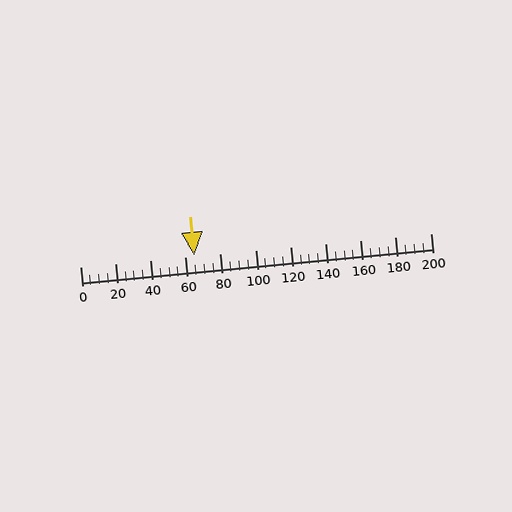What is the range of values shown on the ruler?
The ruler shows values from 0 to 200.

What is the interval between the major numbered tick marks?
The major tick marks are spaced 20 units apart.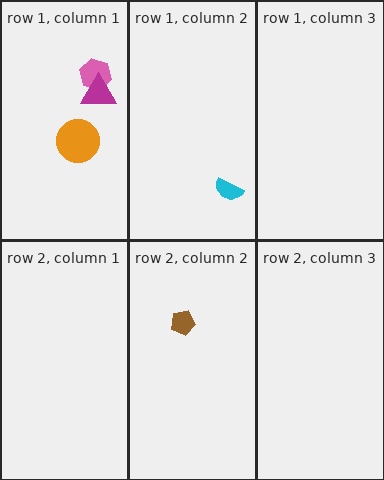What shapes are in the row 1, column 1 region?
The pink hexagon, the orange circle, the magenta triangle.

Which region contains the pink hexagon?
The row 1, column 1 region.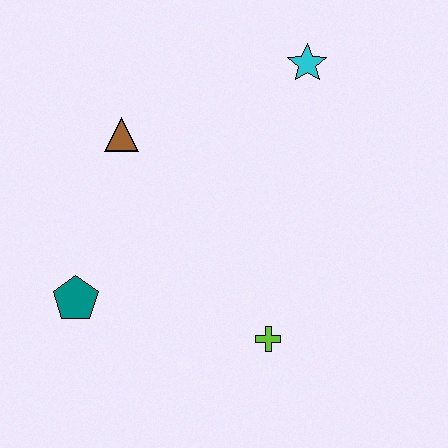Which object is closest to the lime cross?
The teal pentagon is closest to the lime cross.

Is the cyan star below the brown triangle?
No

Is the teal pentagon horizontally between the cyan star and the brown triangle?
No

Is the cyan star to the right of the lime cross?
Yes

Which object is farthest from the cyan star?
The teal pentagon is farthest from the cyan star.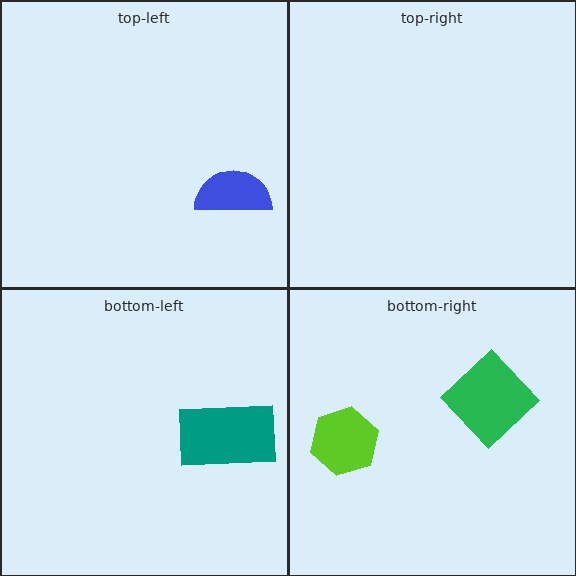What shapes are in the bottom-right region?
The green diamond, the lime hexagon.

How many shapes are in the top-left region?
1.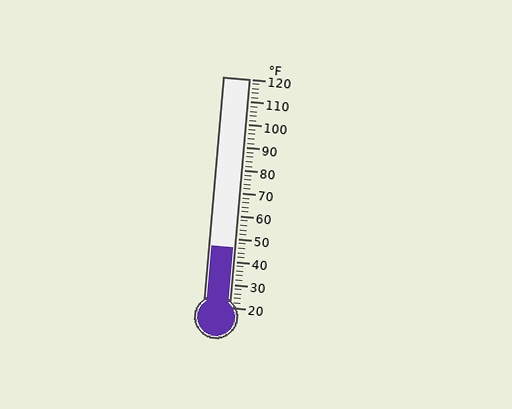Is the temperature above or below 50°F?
The temperature is below 50°F.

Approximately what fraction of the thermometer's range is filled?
The thermometer is filled to approximately 25% of its range.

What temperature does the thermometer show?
The thermometer shows approximately 46°F.